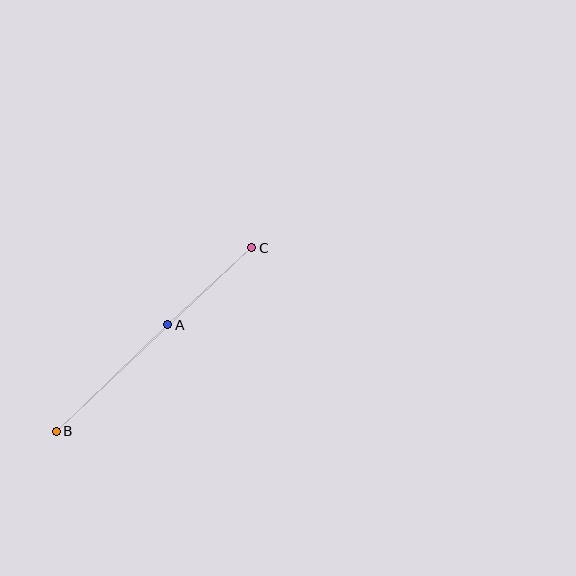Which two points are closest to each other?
Points A and C are closest to each other.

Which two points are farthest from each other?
Points B and C are farthest from each other.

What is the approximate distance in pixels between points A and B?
The distance between A and B is approximately 154 pixels.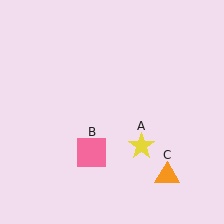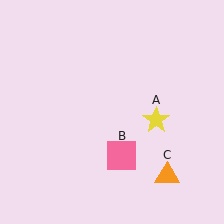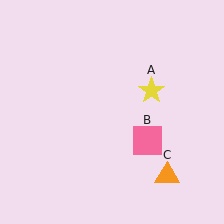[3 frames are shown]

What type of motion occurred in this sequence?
The yellow star (object A), pink square (object B) rotated counterclockwise around the center of the scene.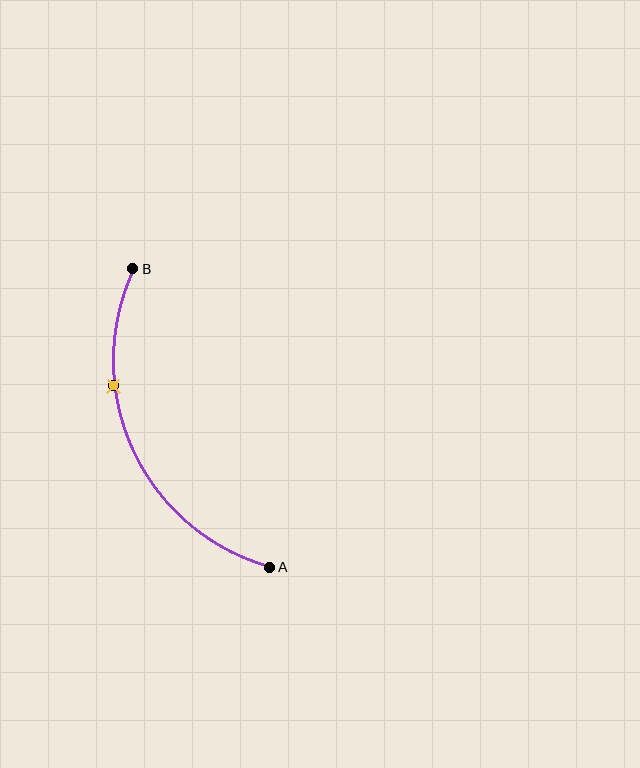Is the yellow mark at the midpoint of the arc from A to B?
No. The yellow mark lies on the arc but is closer to endpoint B. The arc midpoint would be at the point on the curve equidistant along the arc from both A and B.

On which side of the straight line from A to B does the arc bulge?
The arc bulges to the left of the straight line connecting A and B.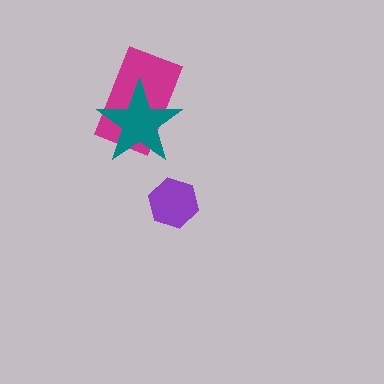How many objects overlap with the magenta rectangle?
1 object overlaps with the magenta rectangle.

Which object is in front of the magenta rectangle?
The teal star is in front of the magenta rectangle.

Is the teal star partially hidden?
No, no other shape covers it.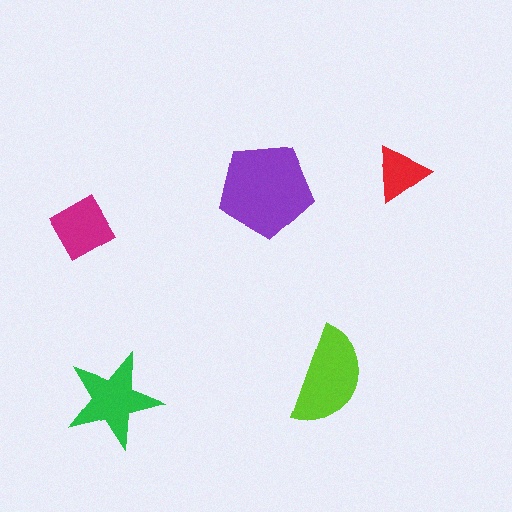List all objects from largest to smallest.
The purple pentagon, the lime semicircle, the green star, the magenta diamond, the red triangle.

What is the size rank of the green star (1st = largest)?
3rd.